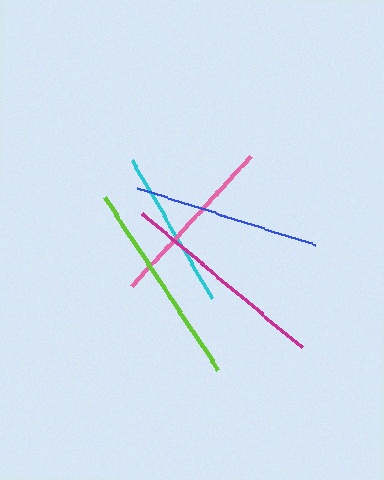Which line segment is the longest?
The magenta line is the longest at approximately 209 pixels.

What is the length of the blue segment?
The blue segment is approximately 187 pixels long.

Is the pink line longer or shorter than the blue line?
The blue line is longer than the pink line.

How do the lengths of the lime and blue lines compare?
The lime and blue lines are approximately the same length.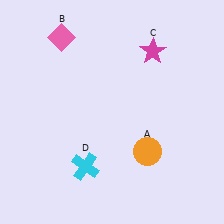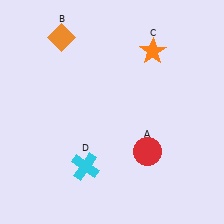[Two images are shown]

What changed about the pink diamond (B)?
In Image 1, B is pink. In Image 2, it changed to orange.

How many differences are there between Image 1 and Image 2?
There are 3 differences between the two images.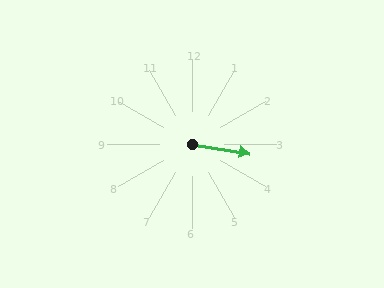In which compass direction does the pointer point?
East.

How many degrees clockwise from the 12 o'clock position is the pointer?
Approximately 99 degrees.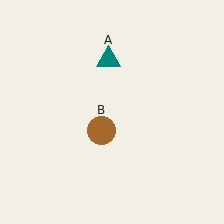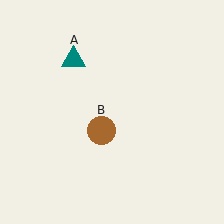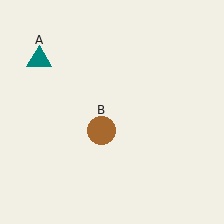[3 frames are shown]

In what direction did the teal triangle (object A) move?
The teal triangle (object A) moved left.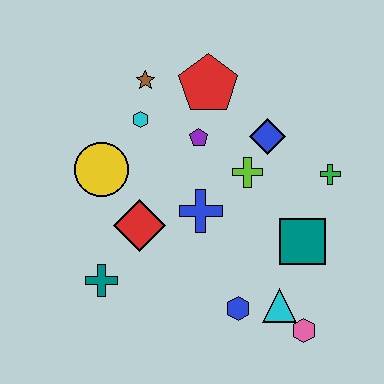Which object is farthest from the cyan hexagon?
The pink hexagon is farthest from the cyan hexagon.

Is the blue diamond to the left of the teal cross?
No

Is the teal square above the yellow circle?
No